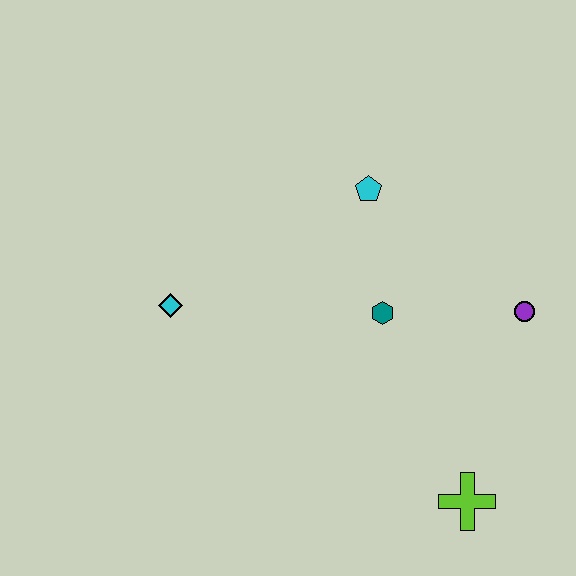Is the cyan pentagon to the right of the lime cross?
No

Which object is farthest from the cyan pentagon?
The lime cross is farthest from the cyan pentagon.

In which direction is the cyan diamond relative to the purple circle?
The cyan diamond is to the left of the purple circle.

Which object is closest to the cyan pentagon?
The teal hexagon is closest to the cyan pentagon.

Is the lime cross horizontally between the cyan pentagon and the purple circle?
Yes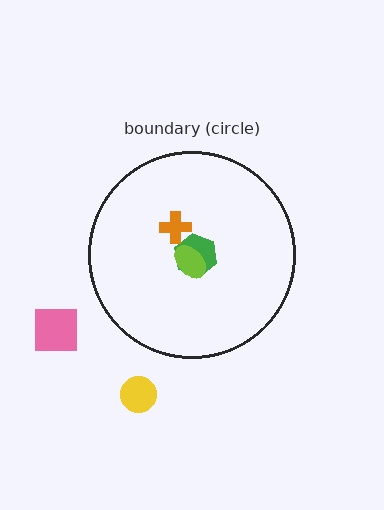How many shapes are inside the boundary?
3 inside, 2 outside.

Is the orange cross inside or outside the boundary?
Inside.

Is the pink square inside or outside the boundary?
Outside.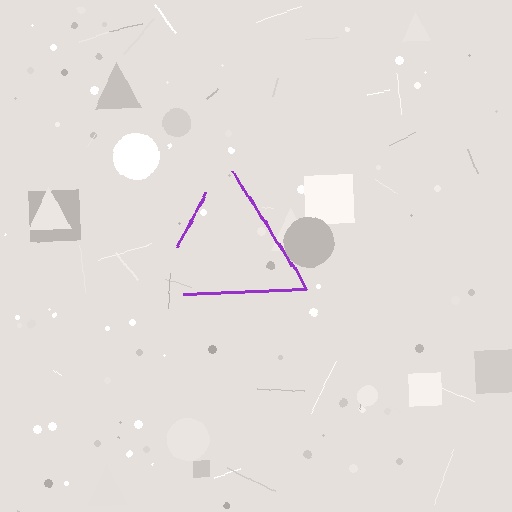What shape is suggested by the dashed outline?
The dashed outline suggests a triangle.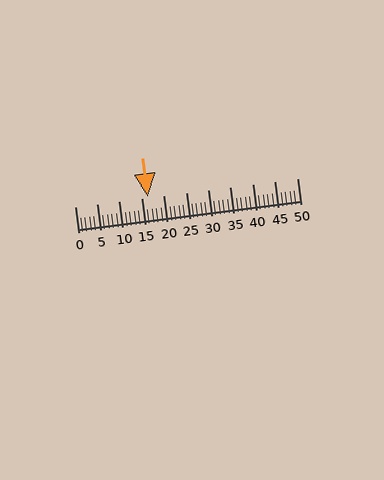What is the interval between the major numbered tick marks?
The major tick marks are spaced 5 units apart.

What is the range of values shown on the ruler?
The ruler shows values from 0 to 50.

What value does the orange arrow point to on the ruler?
The orange arrow points to approximately 16.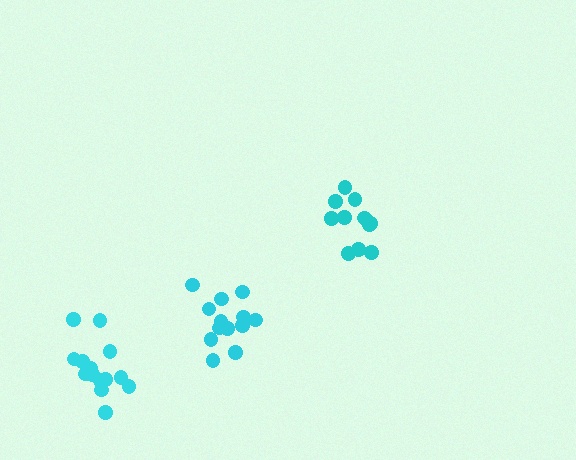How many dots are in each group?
Group 1: 14 dots, Group 2: 12 dots, Group 3: 13 dots (39 total).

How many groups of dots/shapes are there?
There are 3 groups.